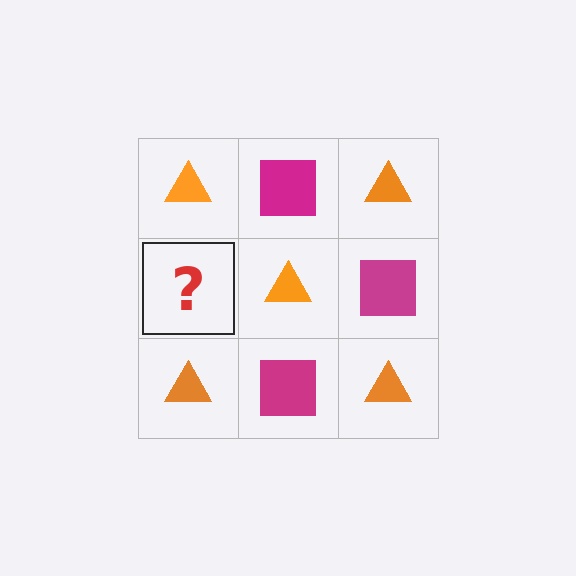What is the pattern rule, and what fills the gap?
The rule is that it alternates orange triangle and magenta square in a checkerboard pattern. The gap should be filled with a magenta square.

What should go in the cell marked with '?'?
The missing cell should contain a magenta square.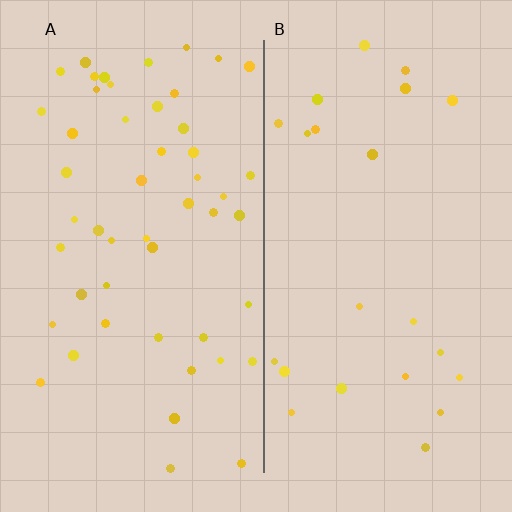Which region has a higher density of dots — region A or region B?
A (the left).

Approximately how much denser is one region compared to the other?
Approximately 2.2× — region A over region B.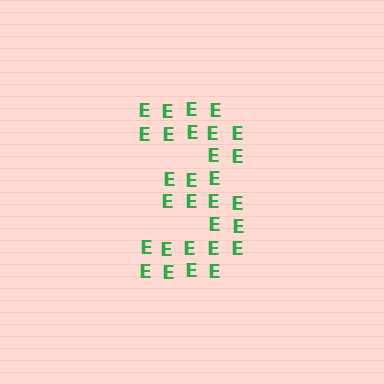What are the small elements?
The small elements are letter E's.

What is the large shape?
The large shape is the digit 3.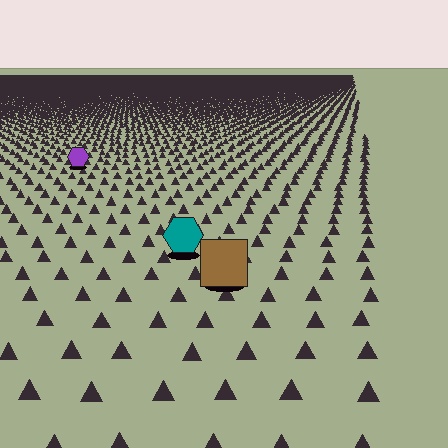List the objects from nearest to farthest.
From nearest to farthest: the brown square, the teal hexagon, the purple hexagon.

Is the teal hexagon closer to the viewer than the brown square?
No. The brown square is closer — you can tell from the texture gradient: the ground texture is coarser near it.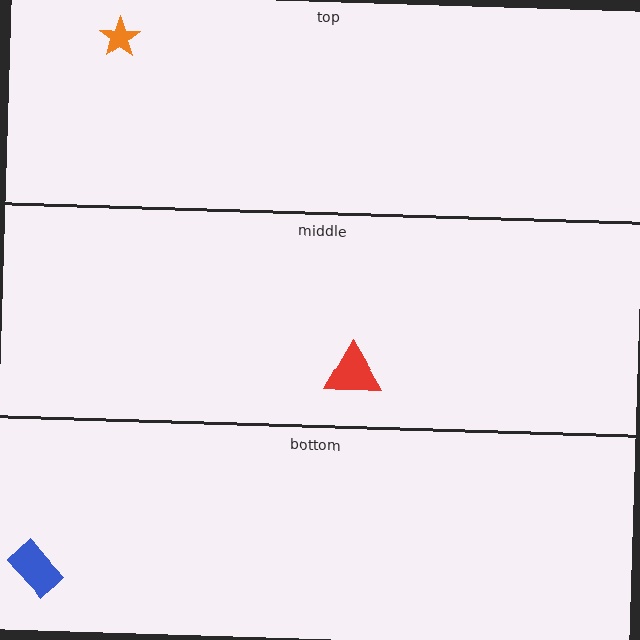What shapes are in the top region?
The orange star.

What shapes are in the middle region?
The red triangle.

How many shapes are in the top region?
1.